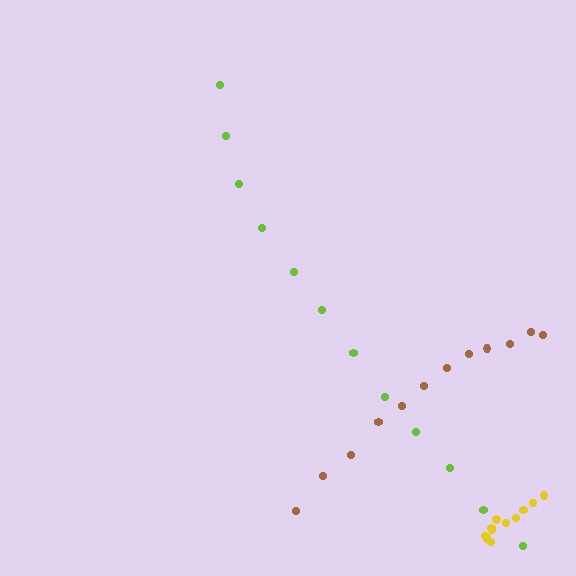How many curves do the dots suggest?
There are 3 distinct paths.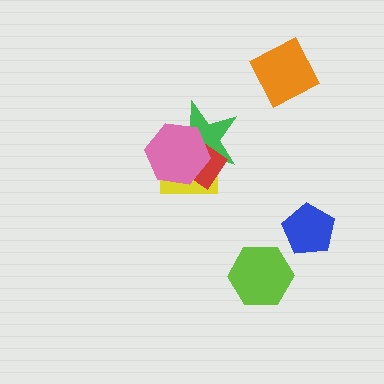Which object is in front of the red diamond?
The pink hexagon is in front of the red diamond.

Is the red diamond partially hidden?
Yes, it is partially covered by another shape.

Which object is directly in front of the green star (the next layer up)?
The red diamond is directly in front of the green star.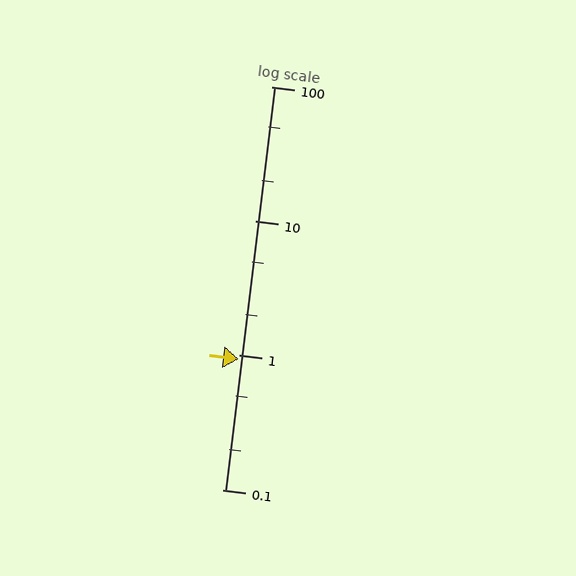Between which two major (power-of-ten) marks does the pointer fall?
The pointer is between 0.1 and 1.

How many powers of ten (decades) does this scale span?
The scale spans 3 decades, from 0.1 to 100.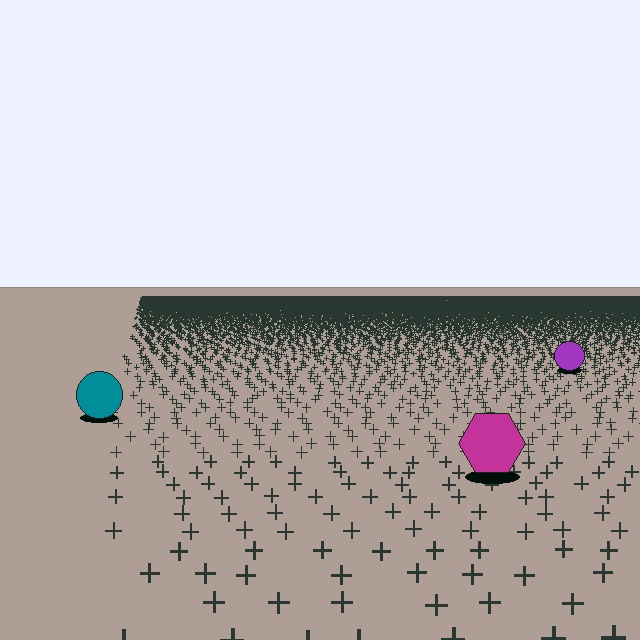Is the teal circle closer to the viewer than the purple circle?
Yes. The teal circle is closer — you can tell from the texture gradient: the ground texture is coarser near it.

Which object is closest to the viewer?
The magenta hexagon is closest. The texture marks near it are larger and more spread out.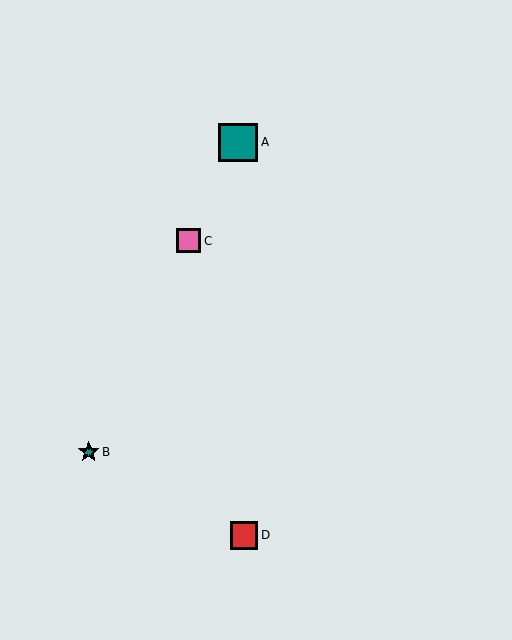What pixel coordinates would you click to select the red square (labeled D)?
Click at (244, 535) to select the red square D.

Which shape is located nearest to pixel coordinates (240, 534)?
The red square (labeled D) at (244, 535) is nearest to that location.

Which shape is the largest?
The teal square (labeled A) is the largest.